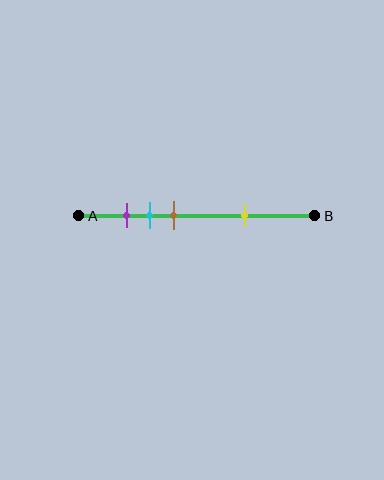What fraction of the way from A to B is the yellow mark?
The yellow mark is approximately 70% (0.7) of the way from A to B.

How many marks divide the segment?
There are 4 marks dividing the segment.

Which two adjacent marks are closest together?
The purple and cyan marks are the closest adjacent pair.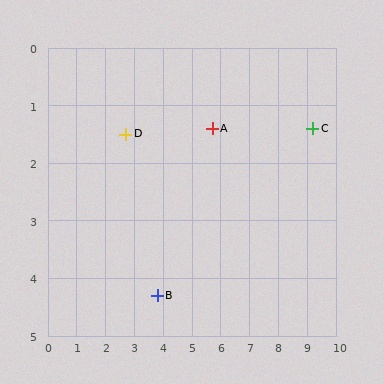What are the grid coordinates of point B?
Point B is at approximately (3.8, 4.3).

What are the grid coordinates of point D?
Point D is at approximately (2.7, 1.5).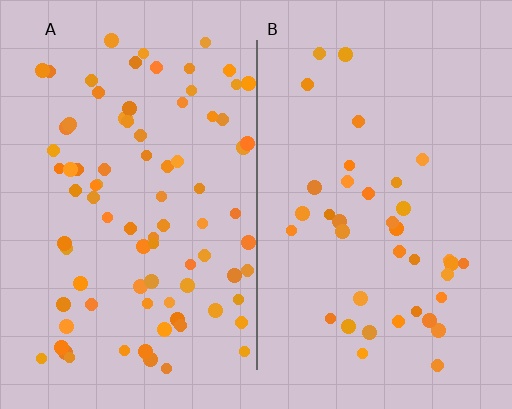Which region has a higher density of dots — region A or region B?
A (the left).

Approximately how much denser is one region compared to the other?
Approximately 2.2× — region A over region B.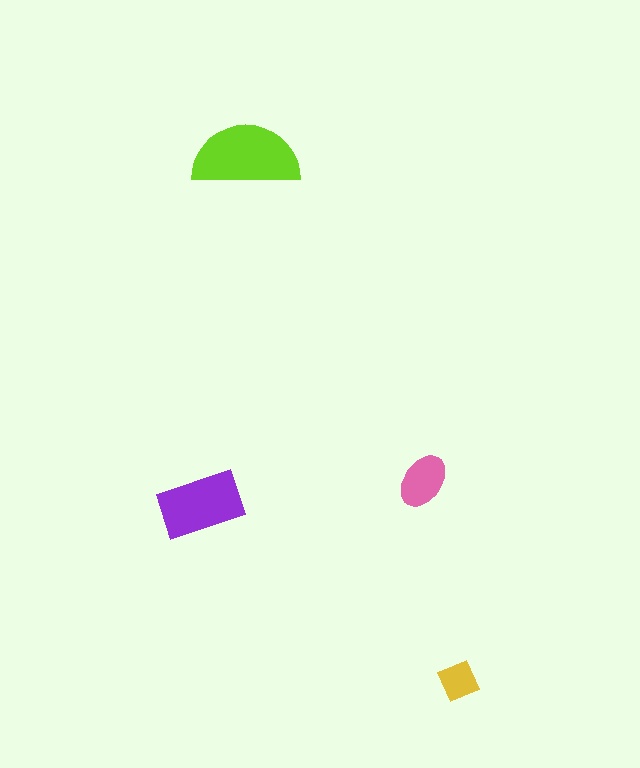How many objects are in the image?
There are 4 objects in the image.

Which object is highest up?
The lime semicircle is topmost.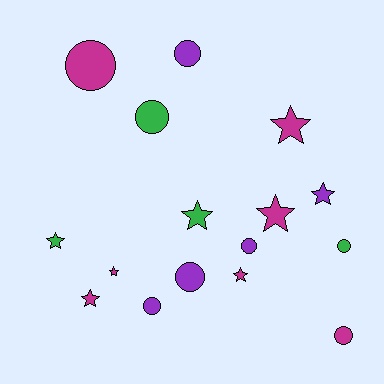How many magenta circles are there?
There are 2 magenta circles.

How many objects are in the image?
There are 16 objects.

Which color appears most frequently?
Magenta, with 7 objects.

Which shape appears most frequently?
Circle, with 8 objects.